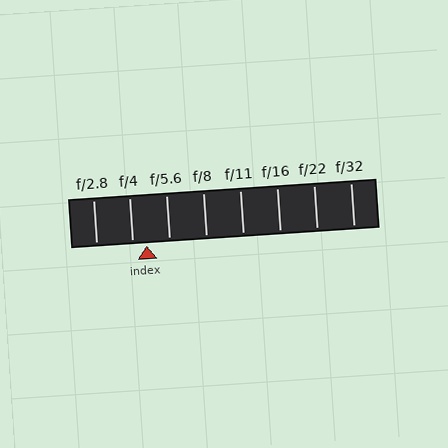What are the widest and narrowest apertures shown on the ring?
The widest aperture shown is f/2.8 and the narrowest is f/32.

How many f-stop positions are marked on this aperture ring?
There are 8 f-stop positions marked.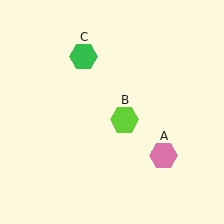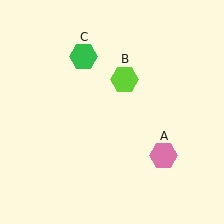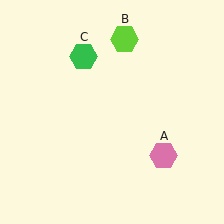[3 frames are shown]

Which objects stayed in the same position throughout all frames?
Pink hexagon (object A) and green hexagon (object C) remained stationary.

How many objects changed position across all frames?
1 object changed position: lime hexagon (object B).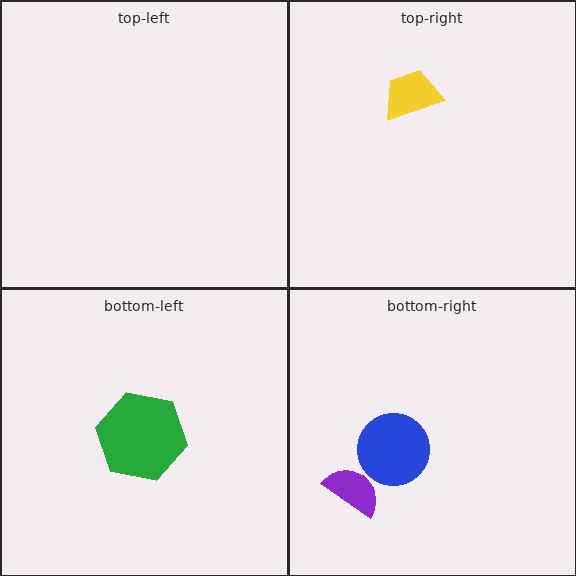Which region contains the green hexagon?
The bottom-left region.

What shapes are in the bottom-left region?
The green hexagon.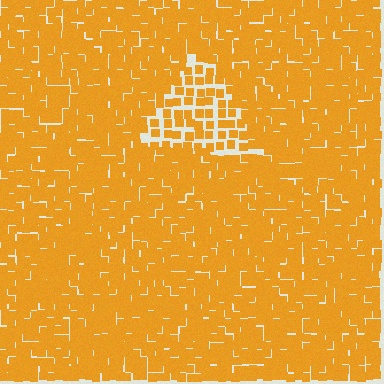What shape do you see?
I see a triangle.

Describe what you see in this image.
The image contains small orange elements arranged at two different densities. A triangle-shaped region is visible where the elements are less densely packed than the surrounding area.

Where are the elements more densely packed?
The elements are more densely packed outside the triangle boundary.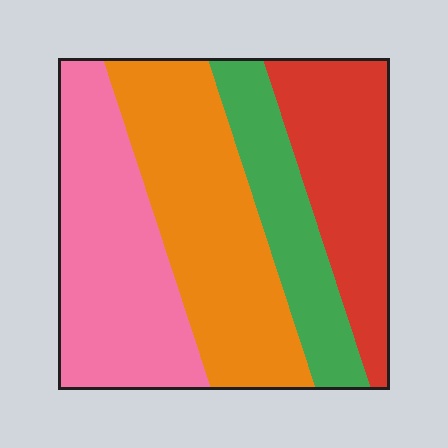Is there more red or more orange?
Orange.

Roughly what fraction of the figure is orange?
Orange takes up about one third (1/3) of the figure.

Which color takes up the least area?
Green, at roughly 15%.